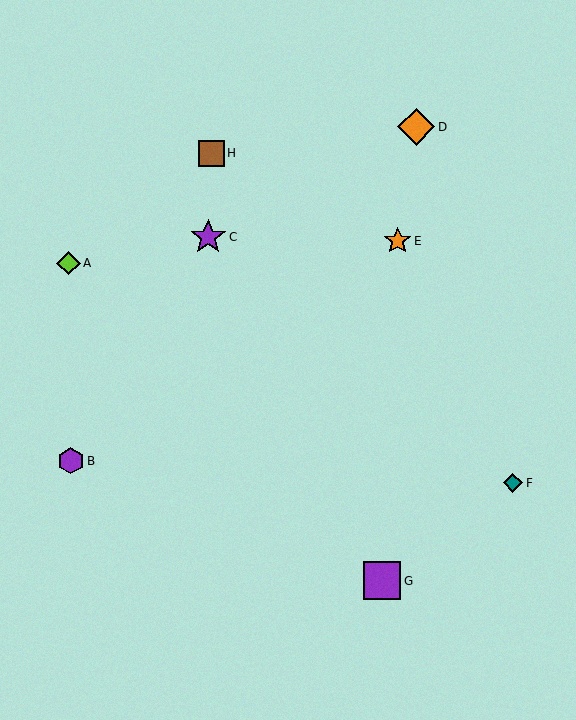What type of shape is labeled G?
Shape G is a purple square.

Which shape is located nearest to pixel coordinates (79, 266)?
The lime diamond (labeled A) at (68, 263) is nearest to that location.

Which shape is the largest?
The purple square (labeled G) is the largest.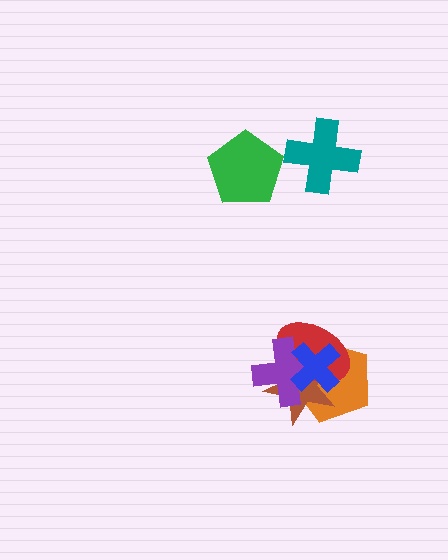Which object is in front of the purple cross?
The blue cross is in front of the purple cross.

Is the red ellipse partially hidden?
Yes, it is partially covered by another shape.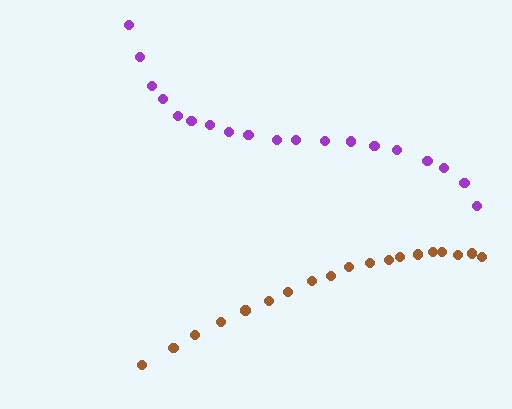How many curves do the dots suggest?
There are 2 distinct paths.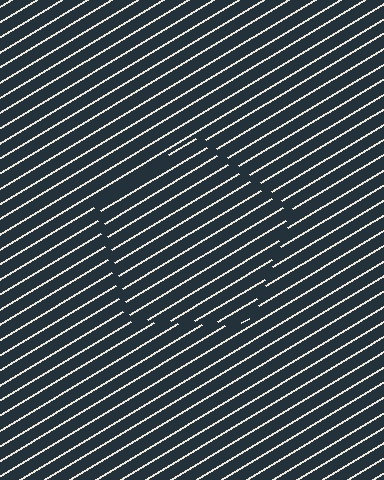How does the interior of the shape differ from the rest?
The interior of the shape contains the same grating, shifted by half a period — the contour is defined by the phase discontinuity where line-ends from the inner and outer gratings abut.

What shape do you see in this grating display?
An illusory pentagon. The interior of the shape contains the same grating, shifted by half a period — the contour is defined by the phase discontinuity where line-ends from the inner and outer gratings abut.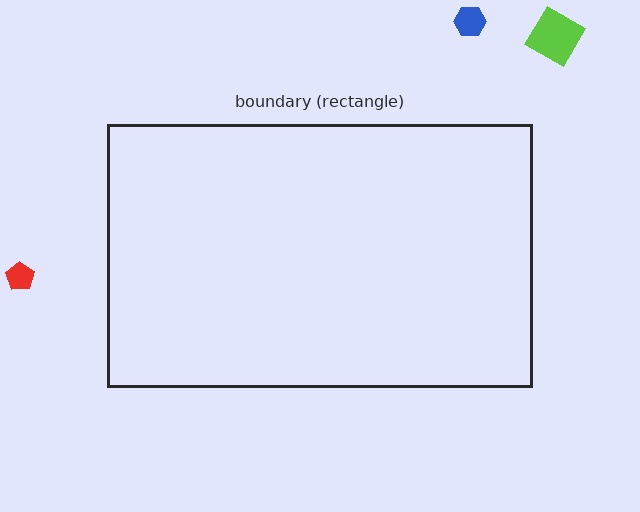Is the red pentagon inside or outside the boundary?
Outside.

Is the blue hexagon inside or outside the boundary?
Outside.